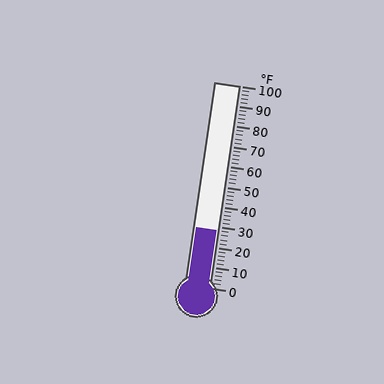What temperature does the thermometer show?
The thermometer shows approximately 28°F.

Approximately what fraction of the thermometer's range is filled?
The thermometer is filled to approximately 30% of its range.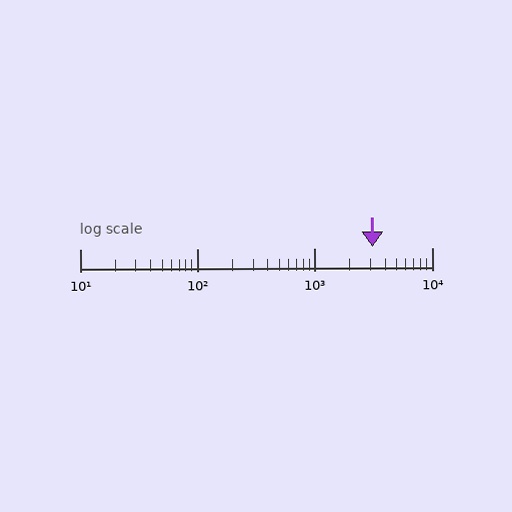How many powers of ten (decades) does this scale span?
The scale spans 3 decades, from 10 to 10000.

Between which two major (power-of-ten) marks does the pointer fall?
The pointer is between 1000 and 10000.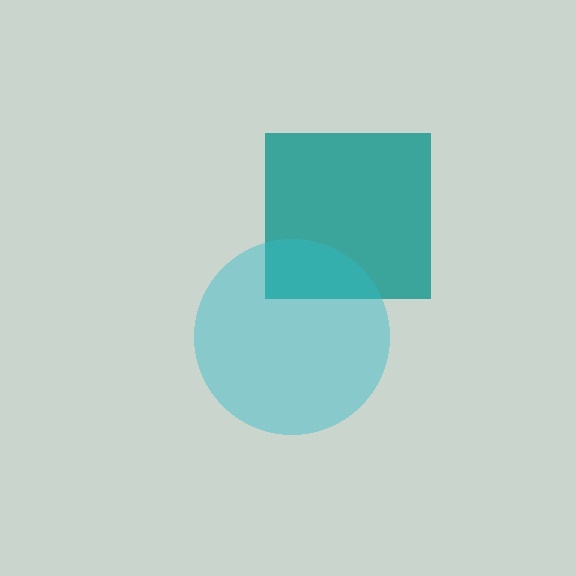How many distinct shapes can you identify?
There are 2 distinct shapes: a teal square, a cyan circle.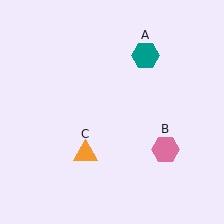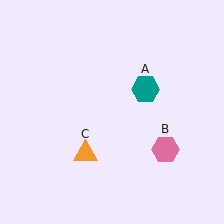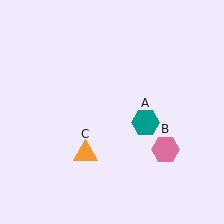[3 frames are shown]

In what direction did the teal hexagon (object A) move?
The teal hexagon (object A) moved down.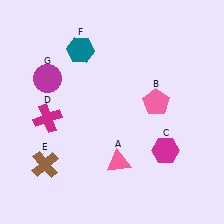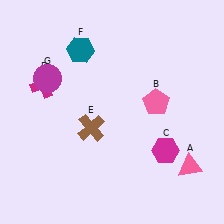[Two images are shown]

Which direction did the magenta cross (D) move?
The magenta cross (D) moved up.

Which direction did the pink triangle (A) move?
The pink triangle (A) moved right.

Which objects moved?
The objects that moved are: the pink triangle (A), the magenta cross (D), the brown cross (E).